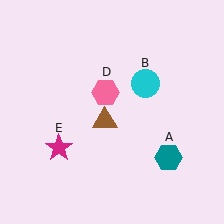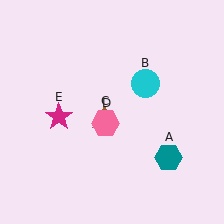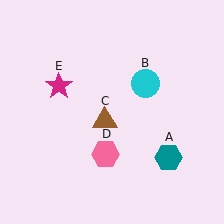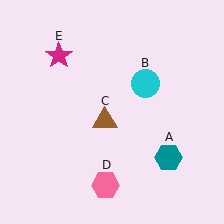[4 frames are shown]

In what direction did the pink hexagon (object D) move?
The pink hexagon (object D) moved down.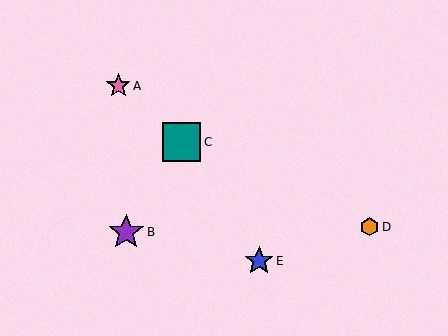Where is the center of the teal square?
The center of the teal square is at (181, 142).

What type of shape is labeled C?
Shape C is a teal square.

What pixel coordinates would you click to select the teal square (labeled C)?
Click at (181, 142) to select the teal square C.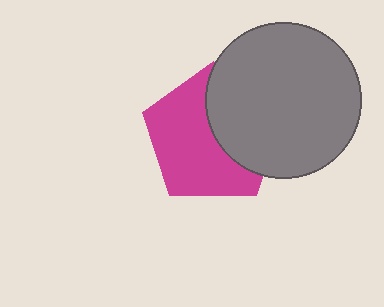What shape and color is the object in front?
The object in front is a gray circle.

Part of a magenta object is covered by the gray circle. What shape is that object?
It is a pentagon.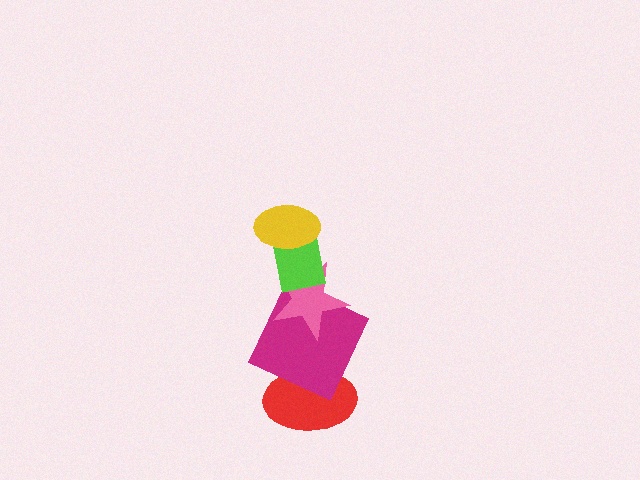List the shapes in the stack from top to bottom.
From top to bottom: the yellow ellipse, the lime rectangle, the pink star, the magenta square, the red ellipse.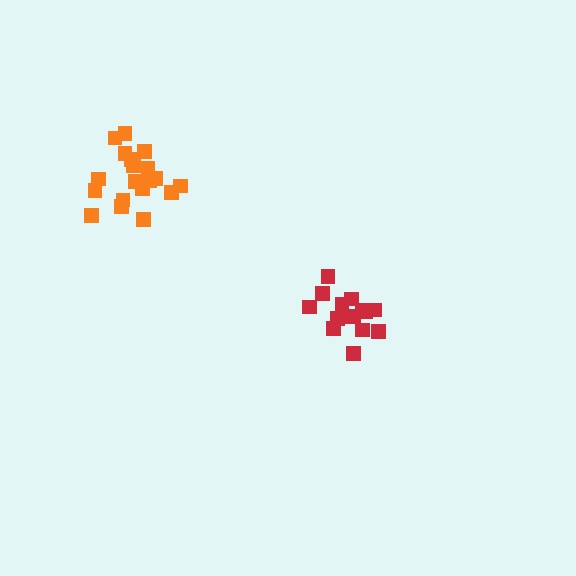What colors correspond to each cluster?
The clusters are colored: orange, red.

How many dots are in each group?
Group 1: 19 dots, Group 2: 15 dots (34 total).